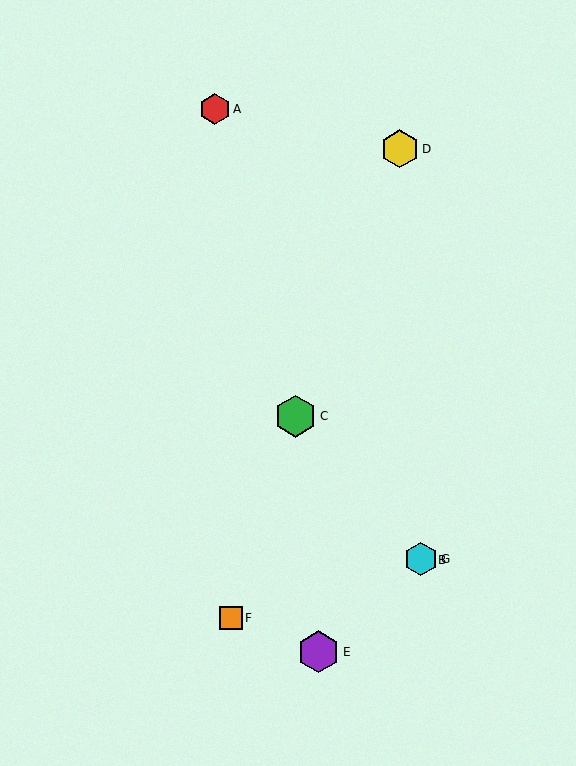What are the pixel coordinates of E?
Object E is at (319, 652).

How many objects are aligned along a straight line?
3 objects (B, C, G) are aligned along a straight line.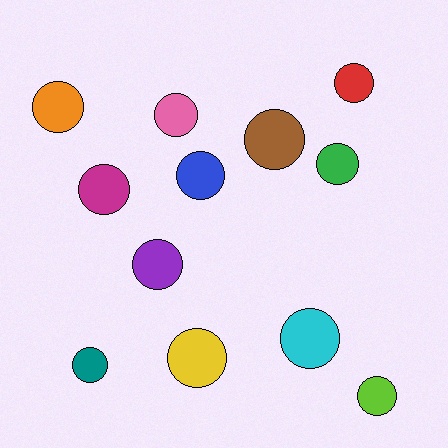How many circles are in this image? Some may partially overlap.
There are 12 circles.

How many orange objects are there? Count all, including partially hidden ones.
There is 1 orange object.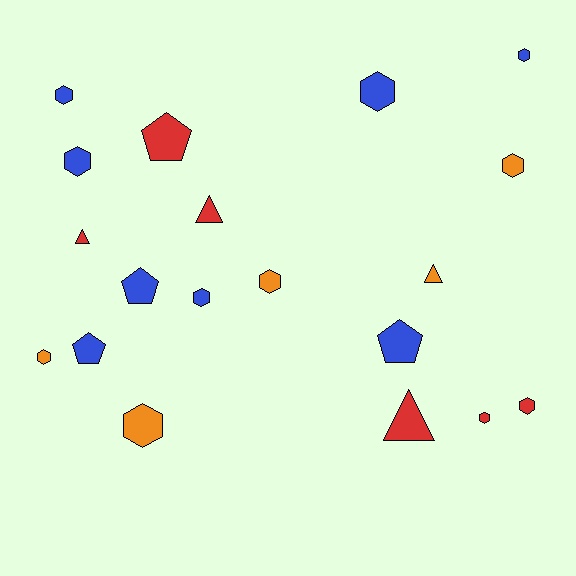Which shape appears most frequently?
Hexagon, with 11 objects.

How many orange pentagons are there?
There are no orange pentagons.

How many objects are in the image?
There are 19 objects.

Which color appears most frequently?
Blue, with 8 objects.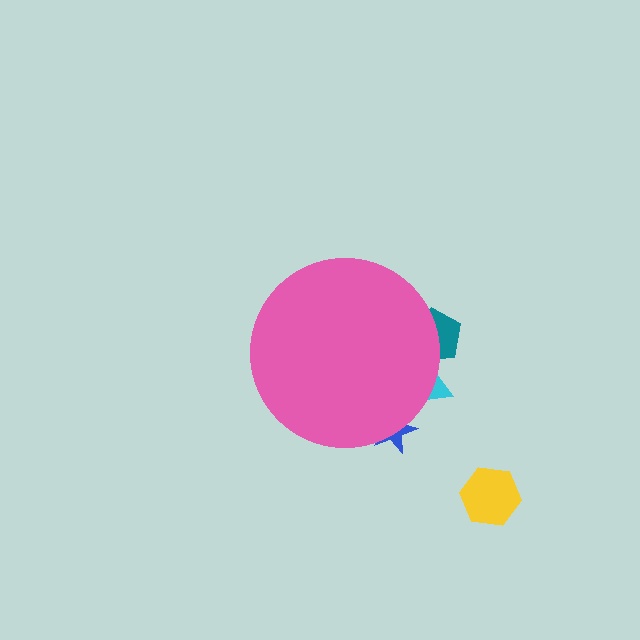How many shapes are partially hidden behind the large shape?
3 shapes are partially hidden.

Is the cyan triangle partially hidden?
Yes, the cyan triangle is partially hidden behind the pink circle.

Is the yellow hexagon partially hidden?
No, the yellow hexagon is fully visible.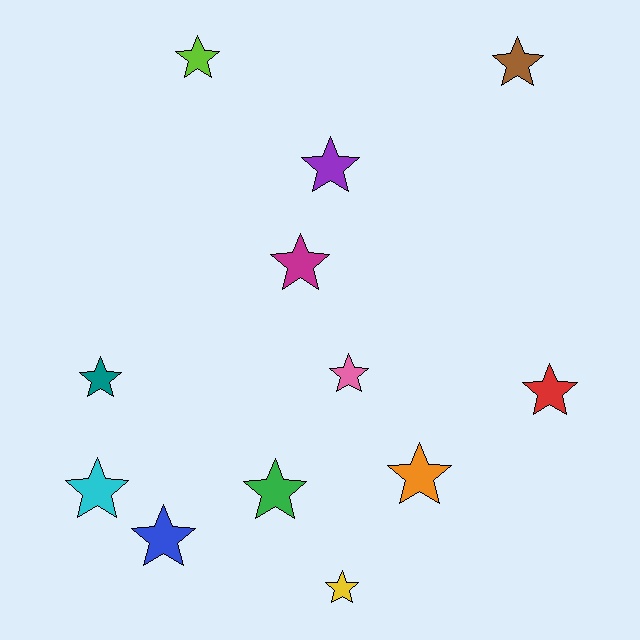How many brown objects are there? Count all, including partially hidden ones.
There is 1 brown object.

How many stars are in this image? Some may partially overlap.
There are 12 stars.